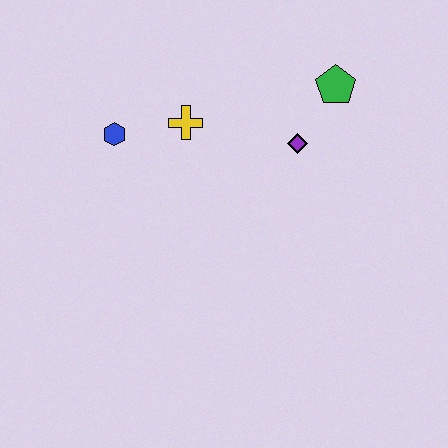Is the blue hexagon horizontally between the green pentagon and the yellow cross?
No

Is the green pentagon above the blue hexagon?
Yes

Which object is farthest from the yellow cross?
The green pentagon is farthest from the yellow cross.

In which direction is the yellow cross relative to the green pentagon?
The yellow cross is to the left of the green pentagon.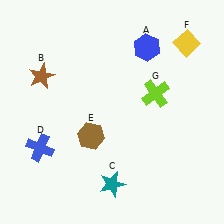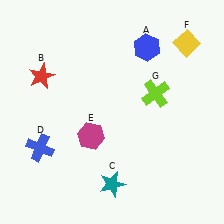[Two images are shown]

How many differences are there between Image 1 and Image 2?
There are 2 differences between the two images.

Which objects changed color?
B changed from brown to red. E changed from brown to magenta.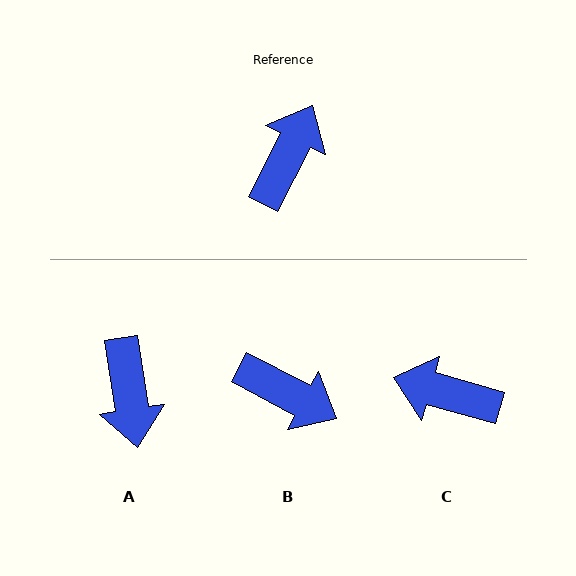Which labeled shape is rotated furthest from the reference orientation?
A, about 145 degrees away.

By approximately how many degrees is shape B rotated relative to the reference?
Approximately 91 degrees clockwise.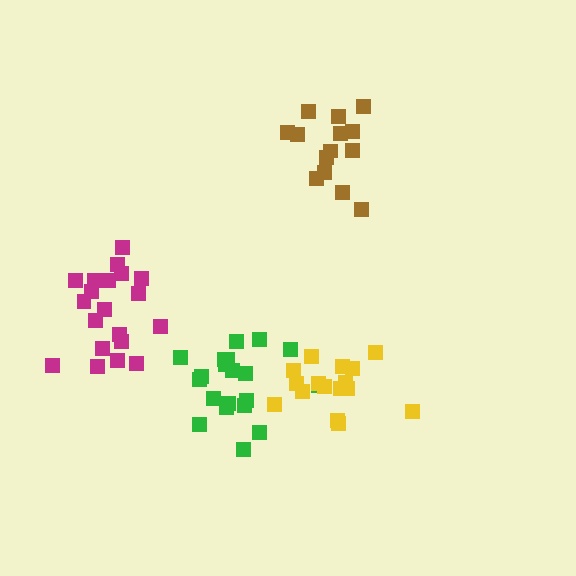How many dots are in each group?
Group 1: 20 dots, Group 2: 14 dots, Group 3: 20 dots, Group 4: 16 dots (70 total).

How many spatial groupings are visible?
There are 4 spatial groupings.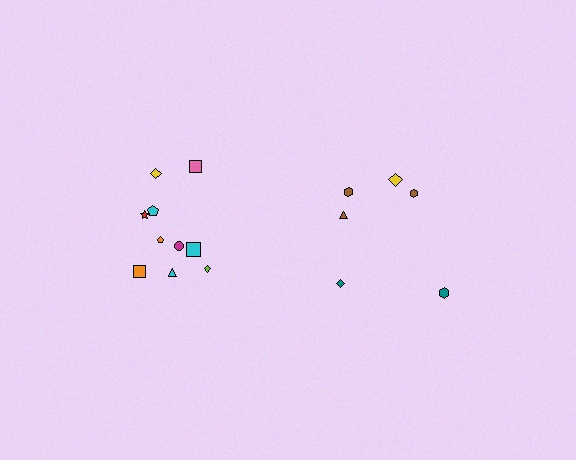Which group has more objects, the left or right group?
The left group.